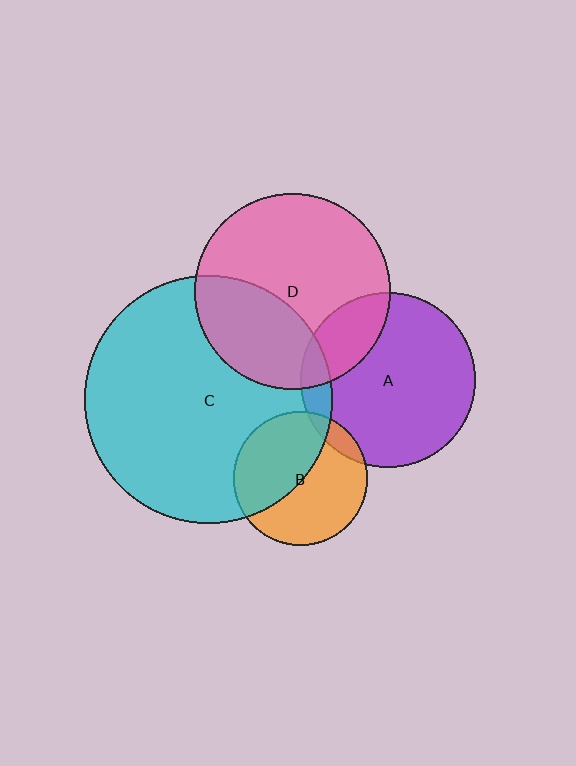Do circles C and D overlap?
Yes.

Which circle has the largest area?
Circle C (cyan).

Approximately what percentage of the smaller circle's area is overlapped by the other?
Approximately 35%.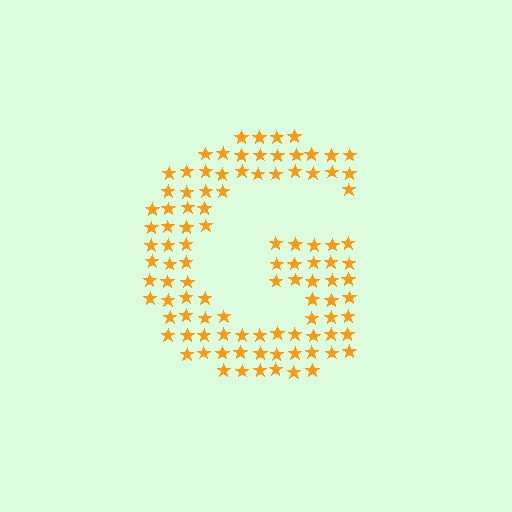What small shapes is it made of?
It is made of small stars.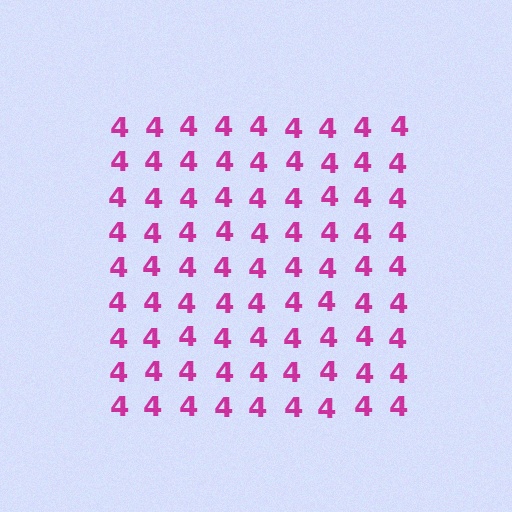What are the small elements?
The small elements are digit 4's.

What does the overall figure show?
The overall figure shows a square.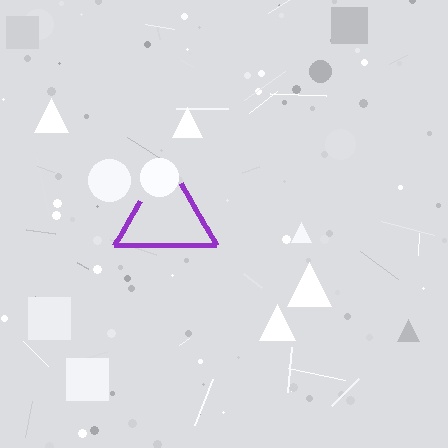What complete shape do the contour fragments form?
The contour fragments form a triangle.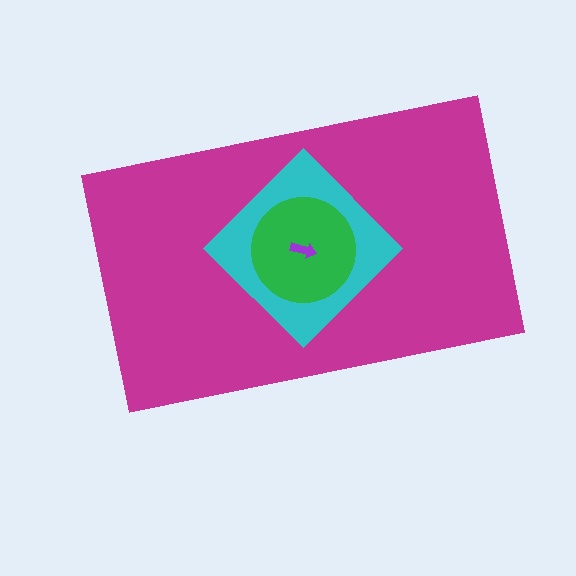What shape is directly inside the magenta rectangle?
The cyan diamond.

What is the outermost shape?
The magenta rectangle.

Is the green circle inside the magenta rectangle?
Yes.